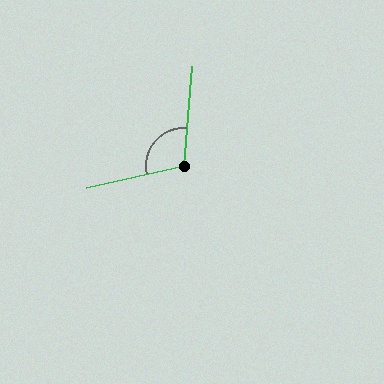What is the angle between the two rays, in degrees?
Approximately 107 degrees.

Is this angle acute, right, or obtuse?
It is obtuse.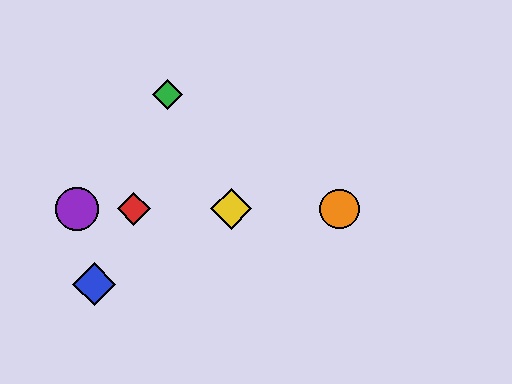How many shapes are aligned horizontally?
4 shapes (the red diamond, the yellow diamond, the purple circle, the orange circle) are aligned horizontally.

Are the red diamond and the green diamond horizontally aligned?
No, the red diamond is at y≈209 and the green diamond is at y≈95.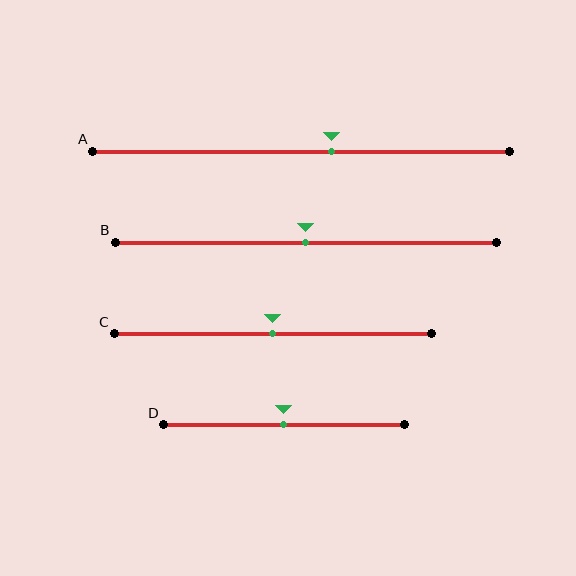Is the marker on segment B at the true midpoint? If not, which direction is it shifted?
Yes, the marker on segment B is at the true midpoint.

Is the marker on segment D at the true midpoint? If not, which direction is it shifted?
Yes, the marker on segment D is at the true midpoint.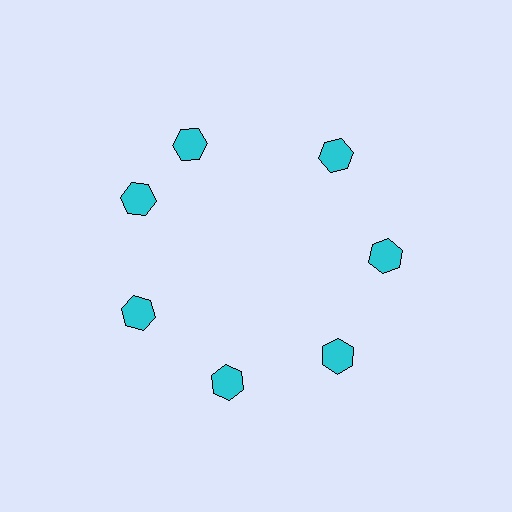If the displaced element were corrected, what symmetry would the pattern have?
It would have 7-fold rotational symmetry — the pattern would map onto itself every 51 degrees.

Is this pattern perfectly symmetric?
No. The 7 cyan hexagons are arranged in a ring, but one element near the 12 o'clock position is rotated out of alignment along the ring, breaking the 7-fold rotational symmetry.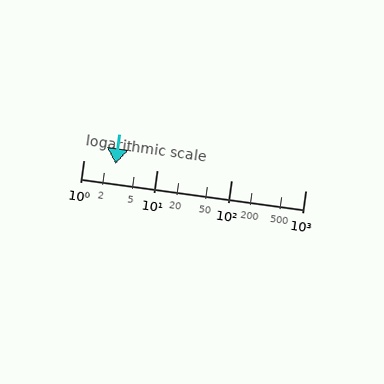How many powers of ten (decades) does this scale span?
The scale spans 3 decades, from 1 to 1000.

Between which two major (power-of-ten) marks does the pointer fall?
The pointer is between 1 and 10.